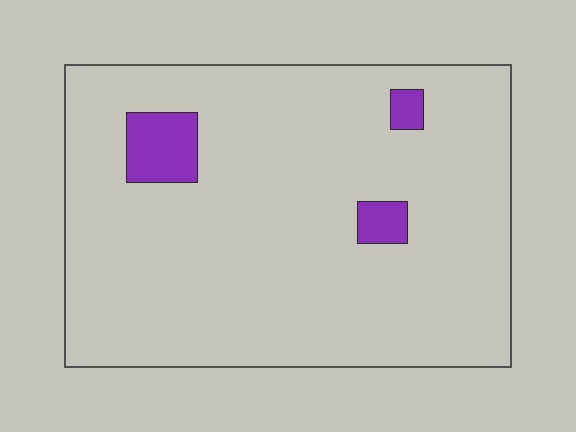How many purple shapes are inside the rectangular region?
3.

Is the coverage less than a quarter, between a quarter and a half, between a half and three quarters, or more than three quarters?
Less than a quarter.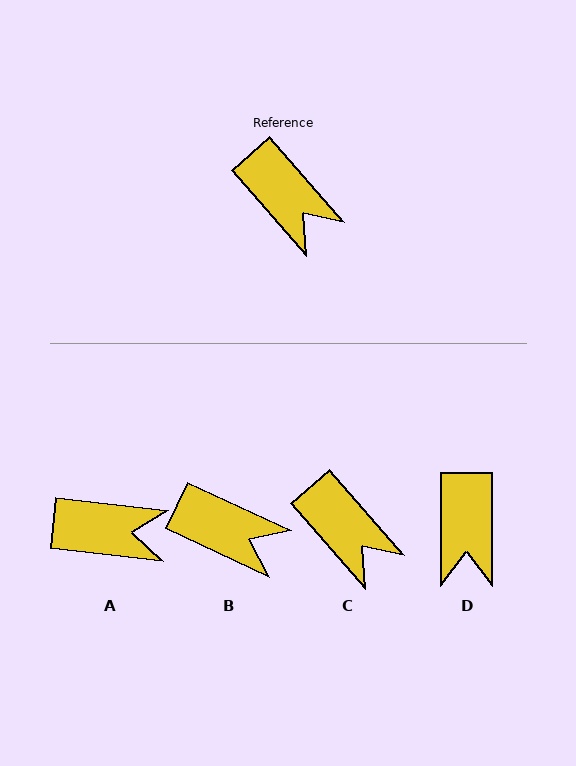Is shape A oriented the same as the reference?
No, it is off by about 42 degrees.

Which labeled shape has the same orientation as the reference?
C.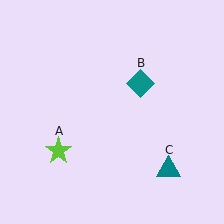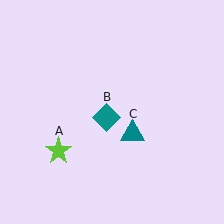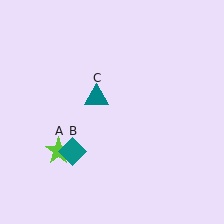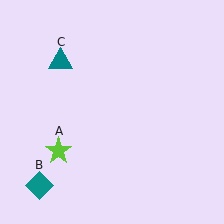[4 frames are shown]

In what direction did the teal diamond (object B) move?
The teal diamond (object B) moved down and to the left.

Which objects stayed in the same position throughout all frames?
Lime star (object A) remained stationary.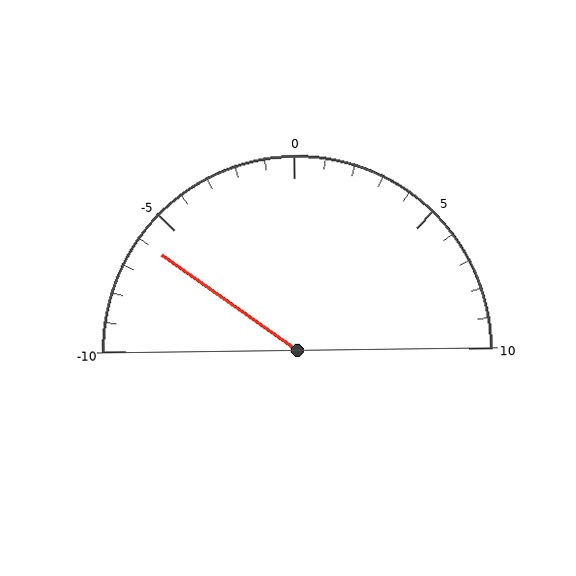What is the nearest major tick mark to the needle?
The nearest major tick mark is -5.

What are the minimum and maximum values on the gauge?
The gauge ranges from -10 to 10.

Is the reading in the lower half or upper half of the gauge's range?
The reading is in the lower half of the range (-10 to 10).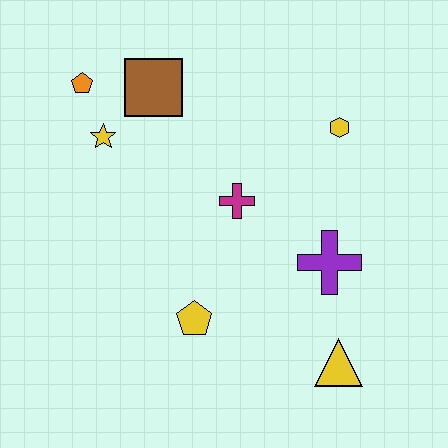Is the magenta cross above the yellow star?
No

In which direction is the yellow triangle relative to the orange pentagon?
The yellow triangle is below the orange pentagon.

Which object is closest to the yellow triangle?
The purple cross is closest to the yellow triangle.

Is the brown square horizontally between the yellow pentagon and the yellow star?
Yes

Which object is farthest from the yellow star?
The yellow triangle is farthest from the yellow star.